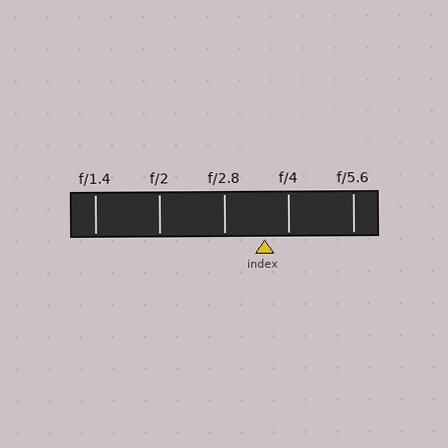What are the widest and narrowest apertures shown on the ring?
The widest aperture shown is f/1.4 and the narrowest is f/5.6.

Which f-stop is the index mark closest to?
The index mark is closest to f/4.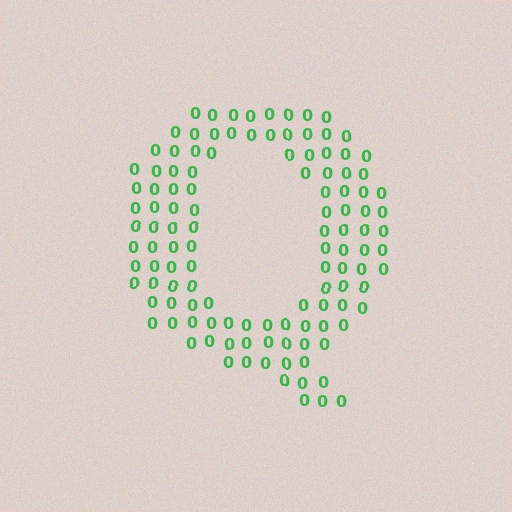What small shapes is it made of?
It is made of small digit 0's.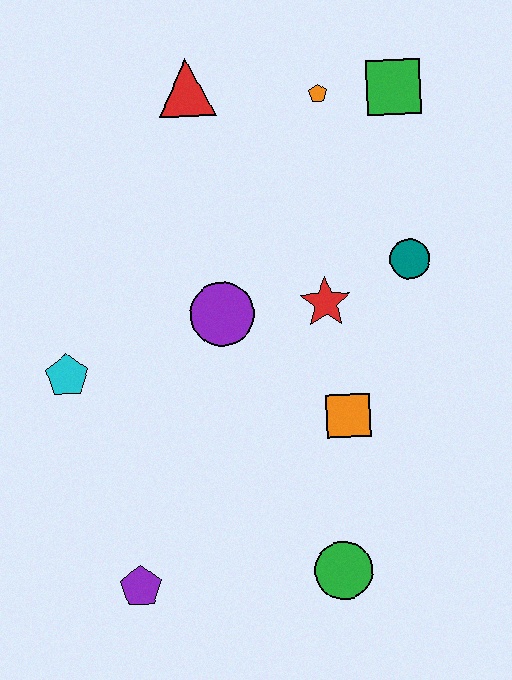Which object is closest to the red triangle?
The orange pentagon is closest to the red triangle.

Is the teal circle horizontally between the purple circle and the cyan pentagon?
No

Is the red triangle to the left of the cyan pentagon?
No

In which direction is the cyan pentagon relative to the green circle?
The cyan pentagon is to the left of the green circle.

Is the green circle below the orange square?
Yes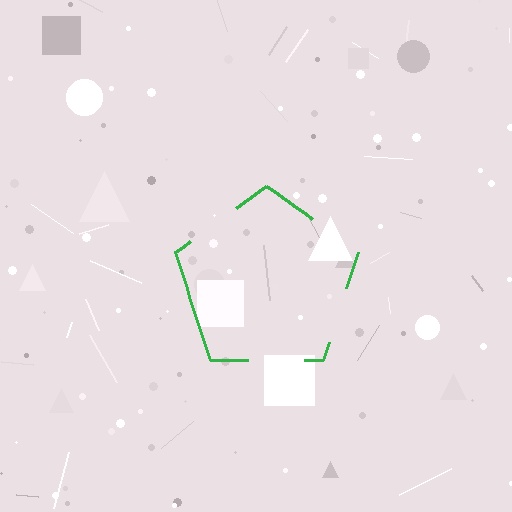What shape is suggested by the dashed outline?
The dashed outline suggests a pentagon.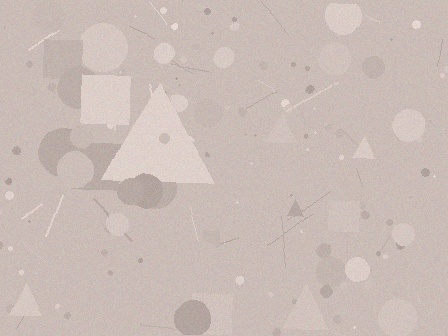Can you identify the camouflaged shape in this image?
The camouflaged shape is a triangle.